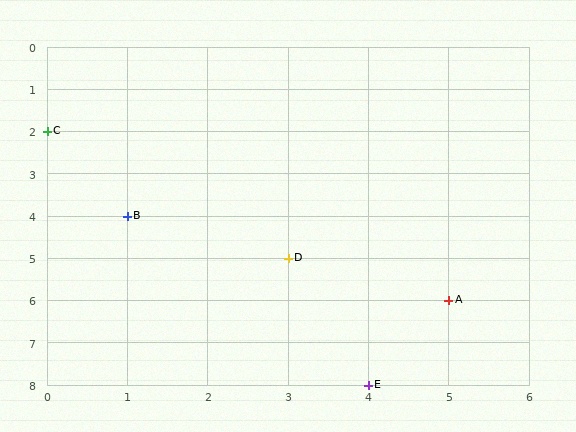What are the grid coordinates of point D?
Point D is at grid coordinates (3, 5).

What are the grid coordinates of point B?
Point B is at grid coordinates (1, 4).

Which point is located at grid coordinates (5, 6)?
Point A is at (5, 6).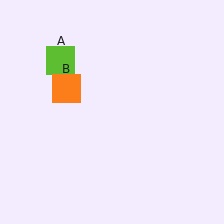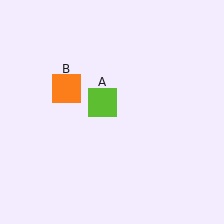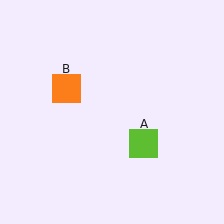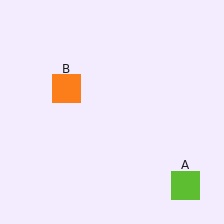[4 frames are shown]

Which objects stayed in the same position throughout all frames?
Orange square (object B) remained stationary.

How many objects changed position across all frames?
1 object changed position: lime square (object A).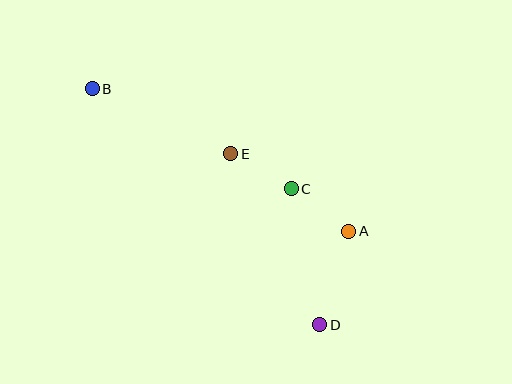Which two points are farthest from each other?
Points B and D are farthest from each other.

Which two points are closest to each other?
Points C and E are closest to each other.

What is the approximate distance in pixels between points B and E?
The distance between B and E is approximately 153 pixels.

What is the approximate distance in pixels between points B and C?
The distance between B and C is approximately 222 pixels.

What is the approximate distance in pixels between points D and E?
The distance between D and E is approximately 193 pixels.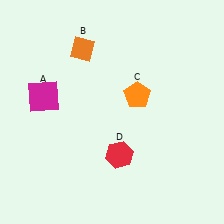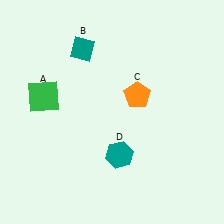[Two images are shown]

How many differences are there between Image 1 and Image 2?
There are 3 differences between the two images.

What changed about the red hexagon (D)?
In Image 1, D is red. In Image 2, it changed to teal.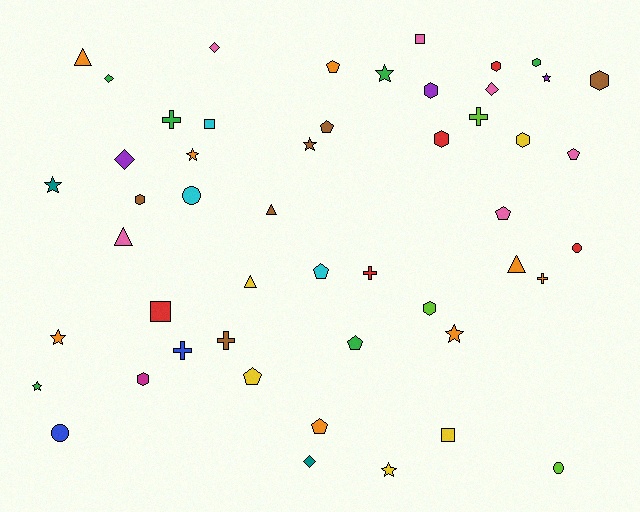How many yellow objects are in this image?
There are 5 yellow objects.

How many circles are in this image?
There are 4 circles.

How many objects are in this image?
There are 50 objects.